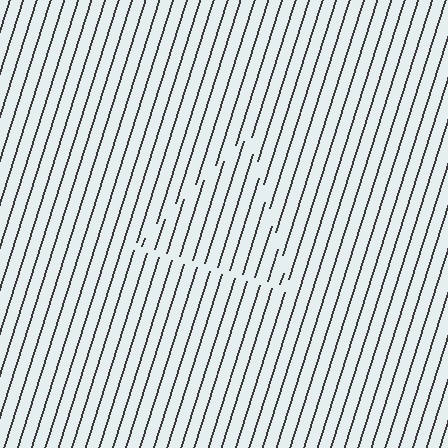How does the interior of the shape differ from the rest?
The interior of the shape contains the same grating, shifted by half a period — the contour is defined by the phase discontinuity where line-ends from the inner and outer gratings abut.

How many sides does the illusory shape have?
3 sides — the line-ends trace a triangle.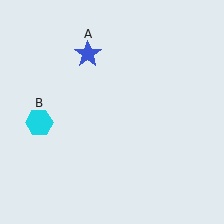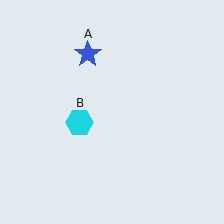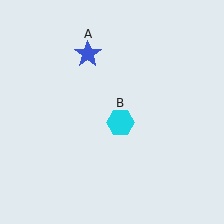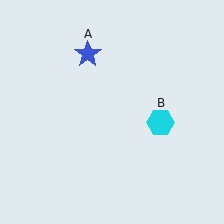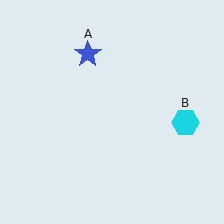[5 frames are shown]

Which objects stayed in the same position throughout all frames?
Blue star (object A) remained stationary.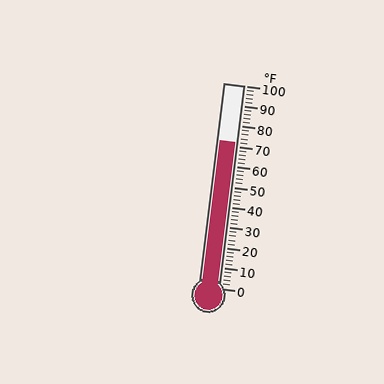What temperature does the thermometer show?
The thermometer shows approximately 72°F.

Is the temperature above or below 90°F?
The temperature is below 90°F.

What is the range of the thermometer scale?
The thermometer scale ranges from 0°F to 100°F.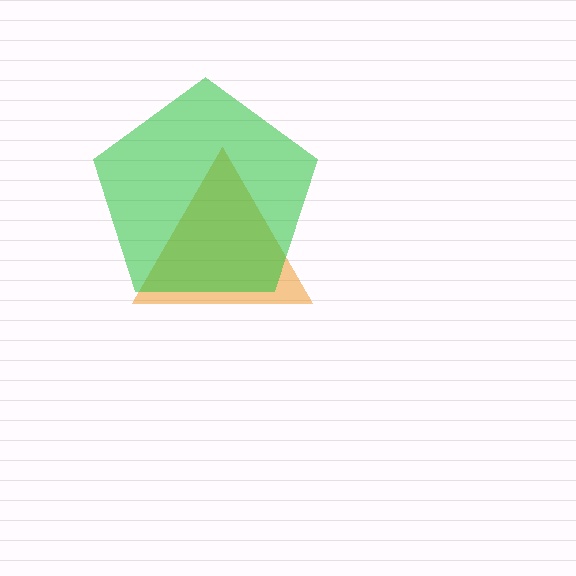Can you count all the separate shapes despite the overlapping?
Yes, there are 2 separate shapes.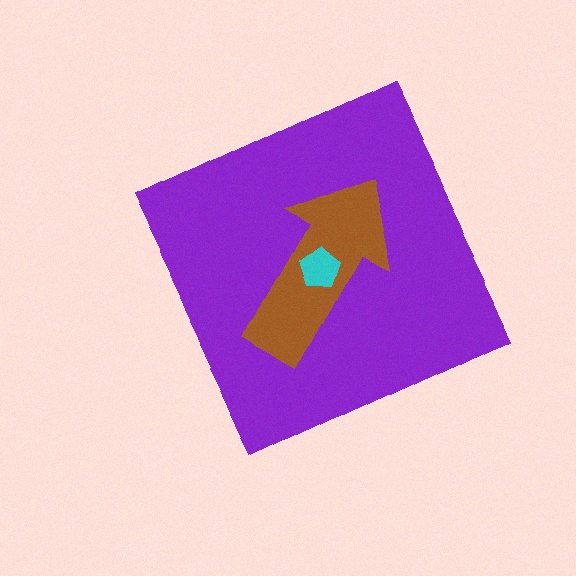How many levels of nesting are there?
3.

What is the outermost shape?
The purple diamond.